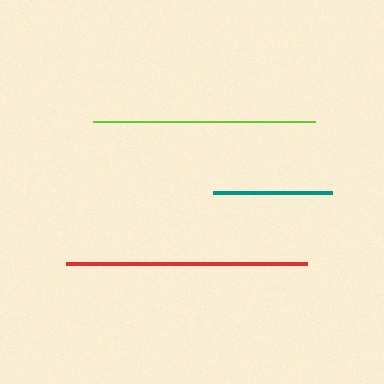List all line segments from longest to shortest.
From longest to shortest: red, lime, teal.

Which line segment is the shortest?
The teal line is the shortest at approximately 119 pixels.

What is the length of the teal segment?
The teal segment is approximately 119 pixels long.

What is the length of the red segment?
The red segment is approximately 242 pixels long.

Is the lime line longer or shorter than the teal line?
The lime line is longer than the teal line.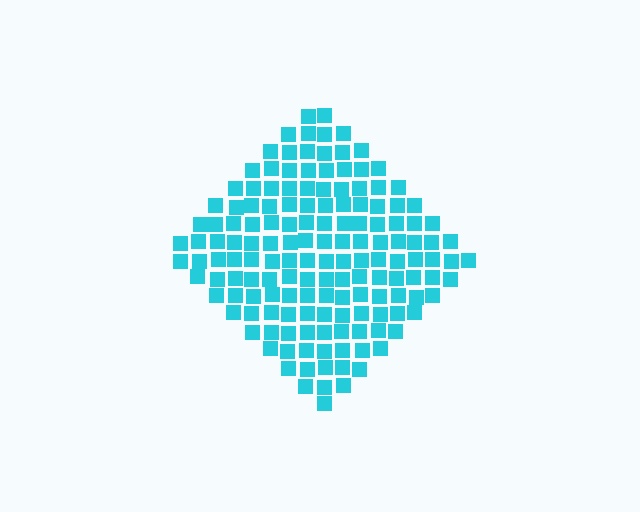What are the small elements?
The small elements are squares.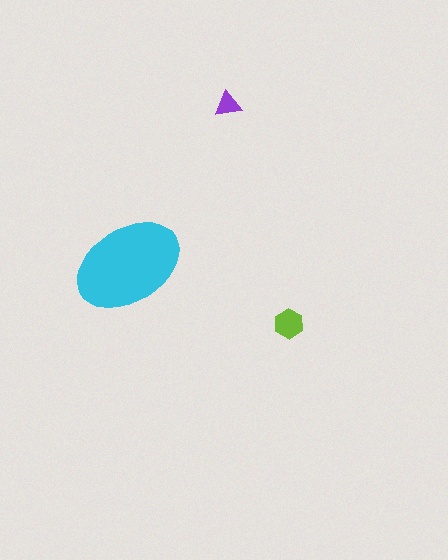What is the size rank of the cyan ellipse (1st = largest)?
1st.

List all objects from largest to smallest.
The cyan ellipse, the lime hexagon, the purple triangle.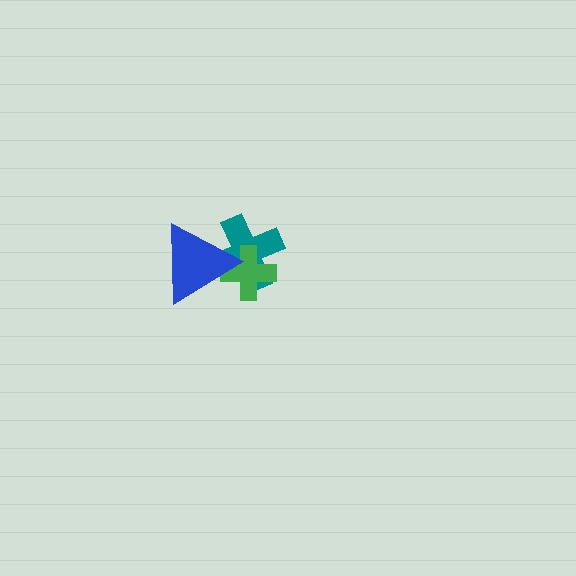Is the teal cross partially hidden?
Yes, it is partially covered by another shape.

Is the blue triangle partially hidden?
No, no other shape covers it.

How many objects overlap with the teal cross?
2 objects overlap with the teal cross.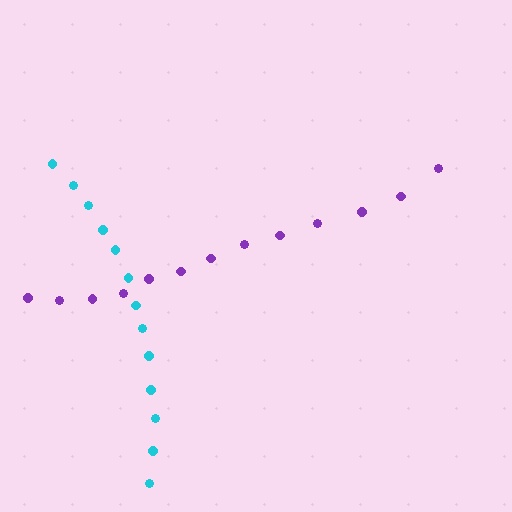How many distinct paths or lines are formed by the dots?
There are 2 distinct paths.